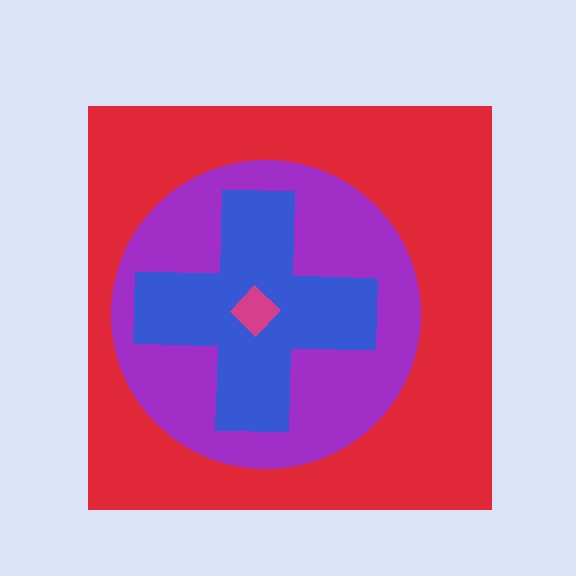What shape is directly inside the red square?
The purple circle.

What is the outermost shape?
The red square.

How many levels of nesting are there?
4.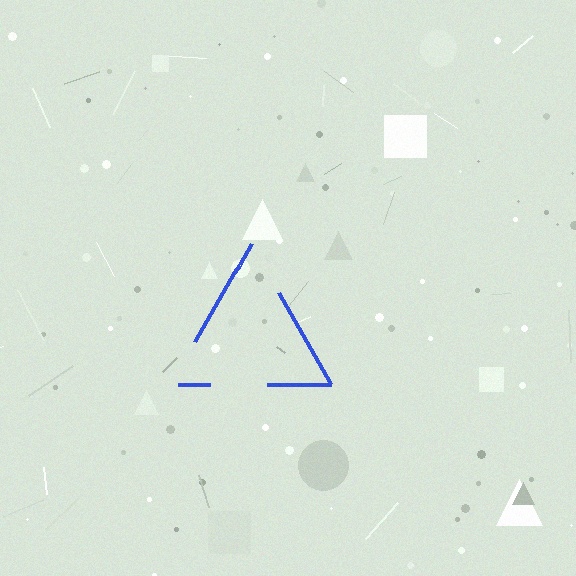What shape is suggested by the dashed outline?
The dashed outline suggests a triangle.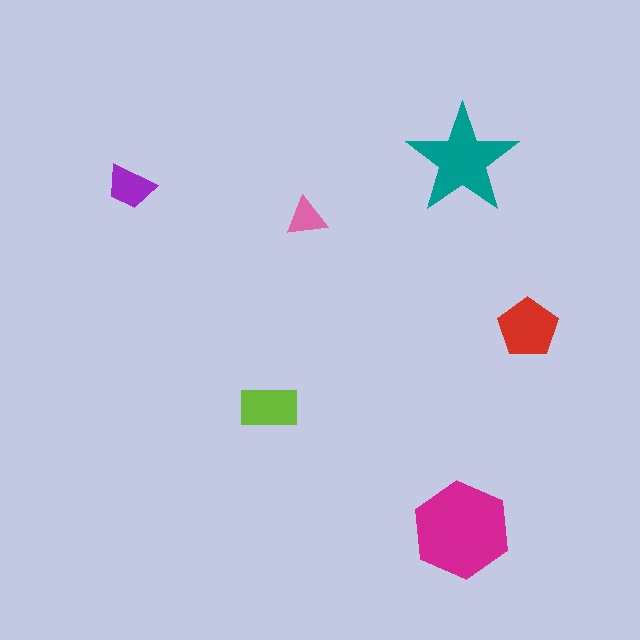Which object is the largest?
The magenta hexagon.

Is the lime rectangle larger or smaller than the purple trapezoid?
Larger.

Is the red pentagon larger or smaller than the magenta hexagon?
Smaller.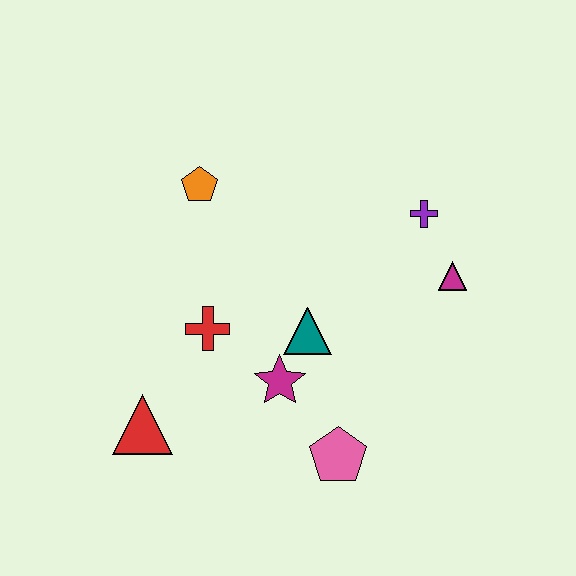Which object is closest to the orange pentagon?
The red cross is closest to the orange pentagon.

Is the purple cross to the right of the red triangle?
Yes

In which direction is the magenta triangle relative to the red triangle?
The magenta triangle is to the right of the red triangle.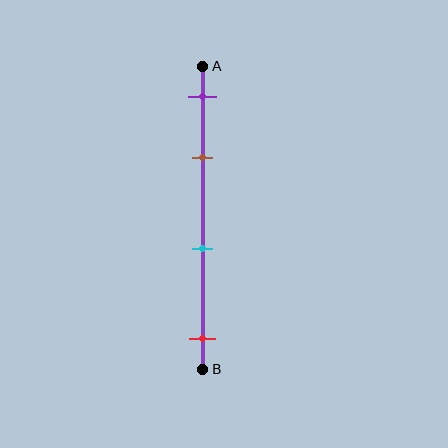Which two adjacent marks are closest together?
The purple and brown marks are the closest adjacent pair.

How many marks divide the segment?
There are 4 marks dividing the segment.